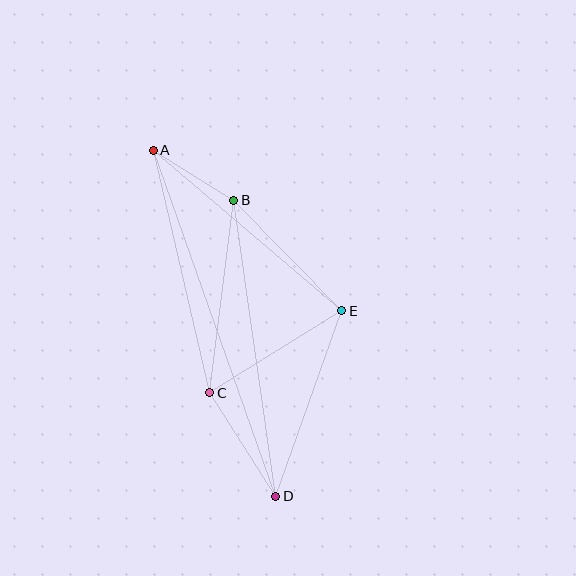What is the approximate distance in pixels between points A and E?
The distance between A and E is approximately 248 pixels.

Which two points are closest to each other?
Points A and B are closest to each other.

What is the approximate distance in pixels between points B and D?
The distance between B and D is approximately 299 pixels.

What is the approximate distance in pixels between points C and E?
The distance between C and E is approximately 155 pixels.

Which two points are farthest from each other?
Points A and D are farthest from each other.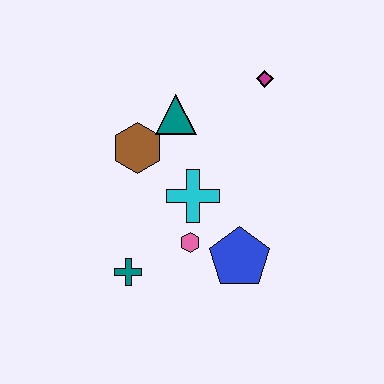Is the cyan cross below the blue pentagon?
No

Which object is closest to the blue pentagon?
The pink hexagon is closest to the blue pentagon.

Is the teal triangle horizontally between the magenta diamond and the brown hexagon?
Yes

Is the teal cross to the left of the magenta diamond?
Yes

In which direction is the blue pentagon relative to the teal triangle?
The blue pentagon is below the teal triangle.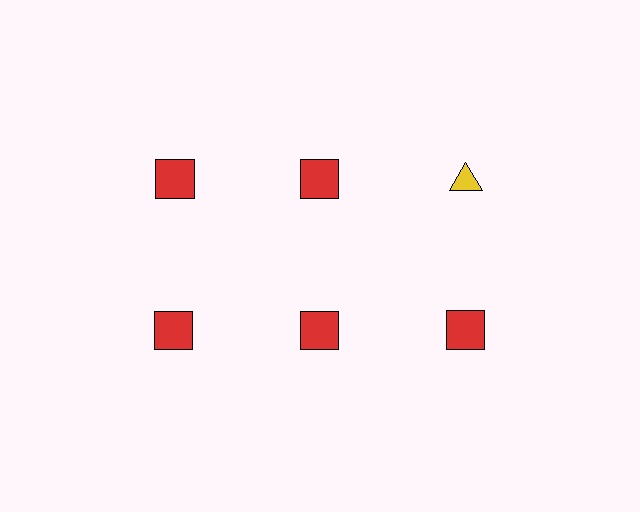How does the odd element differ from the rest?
It differs in both color (yellow instead of red) and shape (triangle instead of square).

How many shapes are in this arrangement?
There are 6 shapes arranged in a grid pattern.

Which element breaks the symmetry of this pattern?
The yellow triangle in the top row, center column breaks the symmetry. All other shapes are red squares.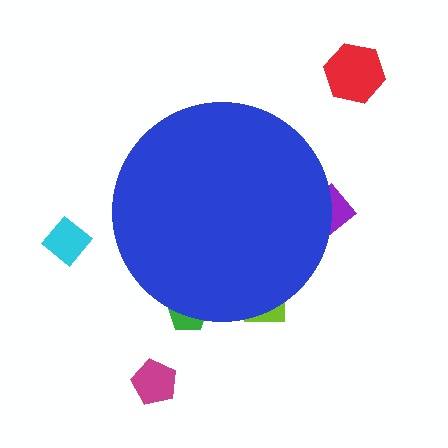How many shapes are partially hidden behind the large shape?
3 shapes are partially hidden.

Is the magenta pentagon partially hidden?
No, the magenta pentagon is fully visible.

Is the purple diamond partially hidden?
Yes, the purple diamond is partially hidden behind the blue circle.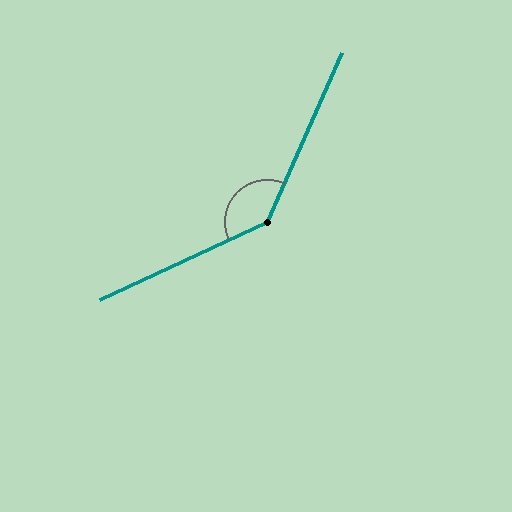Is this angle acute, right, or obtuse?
It is obtuse.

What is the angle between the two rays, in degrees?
Approximately 139 degrees.